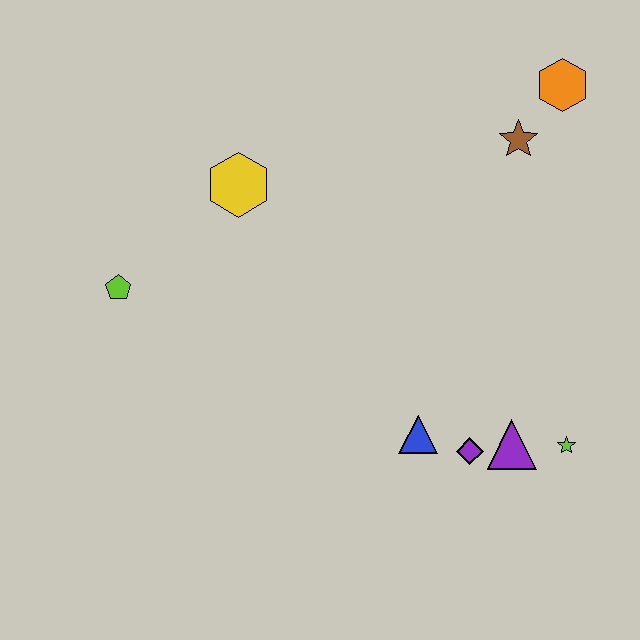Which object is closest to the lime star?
The purple triangle is closest to the lime star.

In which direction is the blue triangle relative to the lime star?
The blue triangle is to the left of the lime star.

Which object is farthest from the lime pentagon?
The orange hexagon is farthest from the lime pentagon.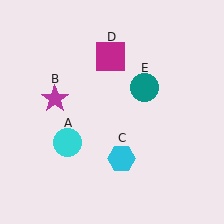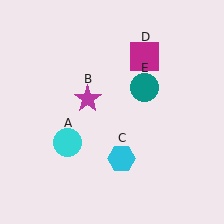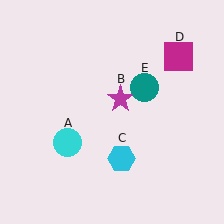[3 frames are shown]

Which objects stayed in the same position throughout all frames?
Cyan circle (object A) and cyan hexagon (object C) and teal circle (object E) remained stationary.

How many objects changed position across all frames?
2 objects changed position: magenta star (object B), magenta square (object D).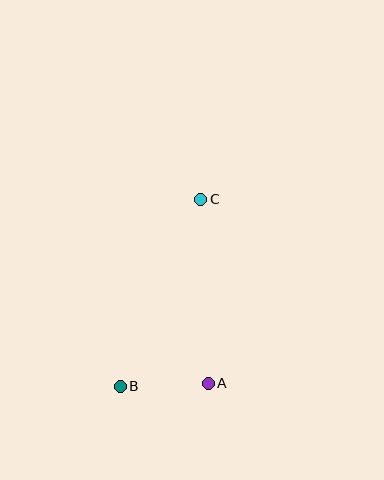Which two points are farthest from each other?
Points B and C are farthest from each other.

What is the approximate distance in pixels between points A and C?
The distance between A and C is approximately 184 pixels.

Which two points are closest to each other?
Points A and B are closest to each other.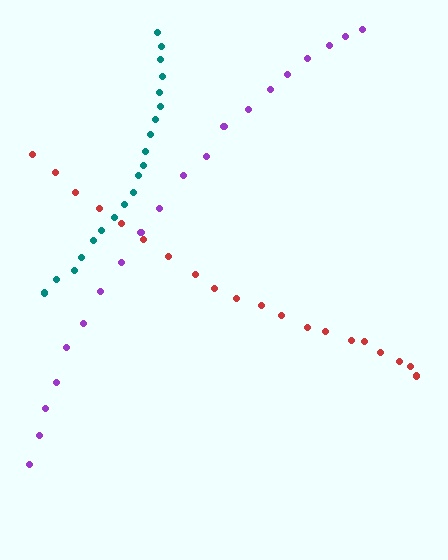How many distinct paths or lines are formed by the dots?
There are 3 distinct paths.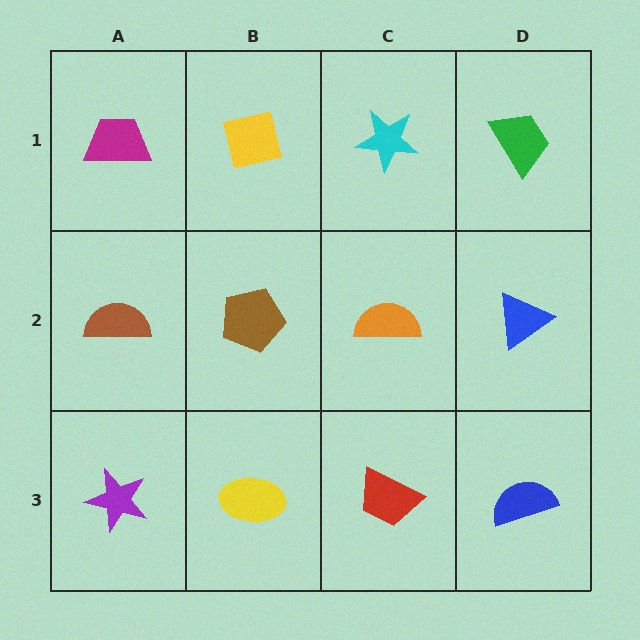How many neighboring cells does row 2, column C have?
4.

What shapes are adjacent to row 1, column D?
A blue triangle (row 2, column D), a cyan star (row 1, column C).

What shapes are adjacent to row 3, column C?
An orange semicircle (row 2, column C), a yellow ellipse (row 3, column B), a blue semicircle (row 3, column D).